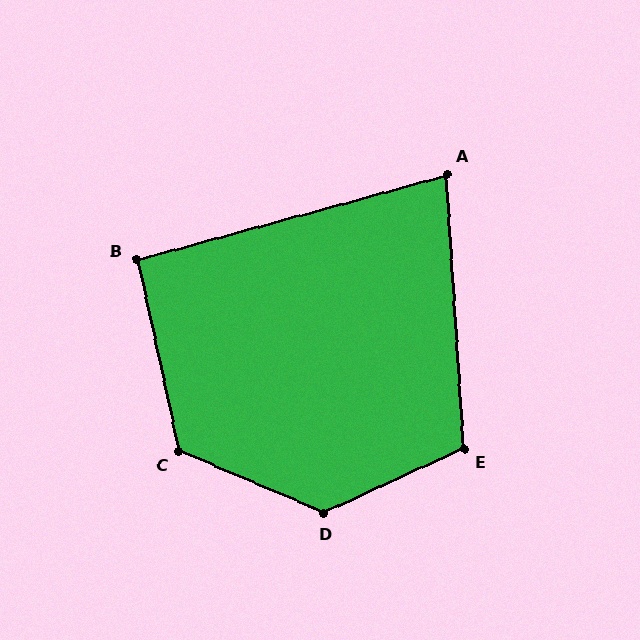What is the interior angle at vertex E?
Approximately 111 degrees (obtuse).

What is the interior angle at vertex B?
Approximately 93 degrees (approximately right).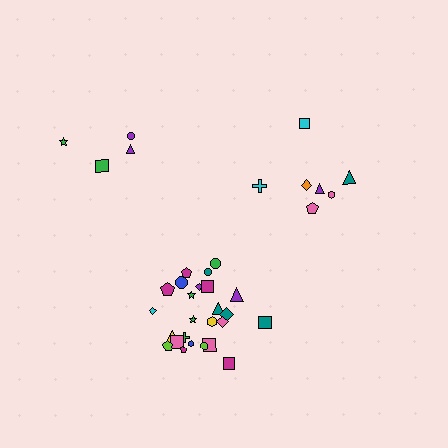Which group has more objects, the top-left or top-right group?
The top-right group.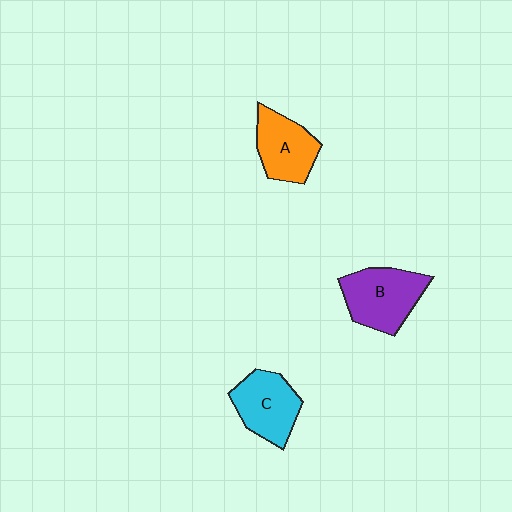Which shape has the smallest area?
Shape A (orange).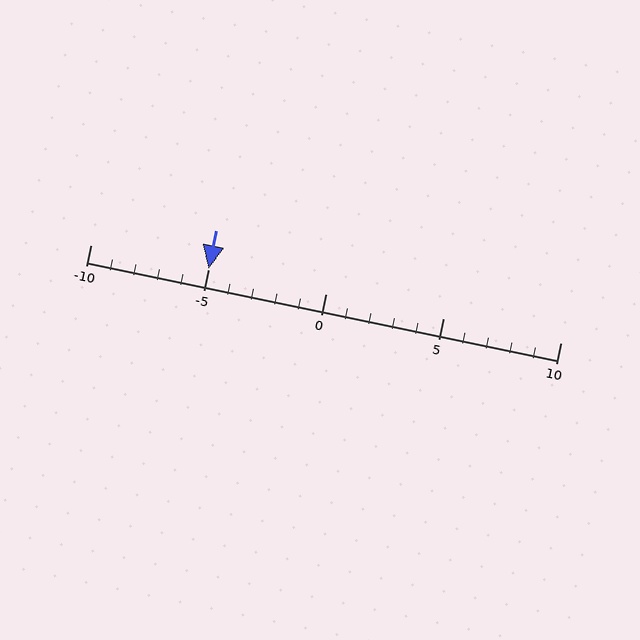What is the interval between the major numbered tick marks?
The major tick marks are spaced 5 units apart.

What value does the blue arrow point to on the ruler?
The blue arrow points to approximately -5.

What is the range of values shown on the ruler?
The ruler shows values from -10 to 10.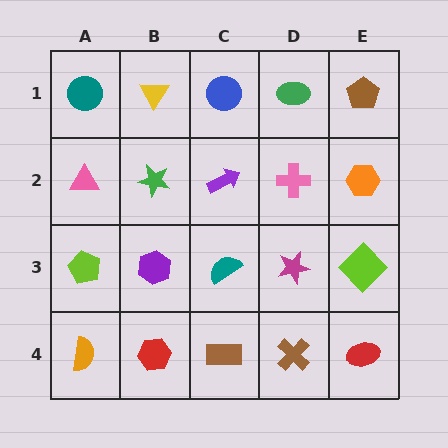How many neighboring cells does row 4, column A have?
2.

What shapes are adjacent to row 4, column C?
A teal semicircle (row 3, column C), a red hexagon (row 4, column B), a brown cross (row 4, column D).